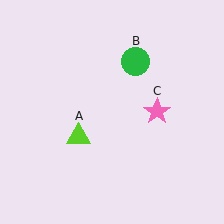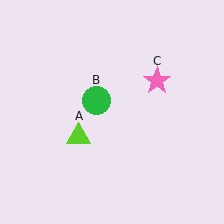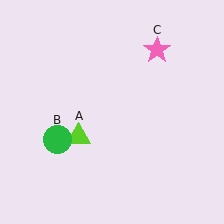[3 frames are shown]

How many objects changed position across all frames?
2 objects changed position: green circle (object B), pink star (object C).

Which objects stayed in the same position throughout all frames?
Lime triangle (object A) remained stationary.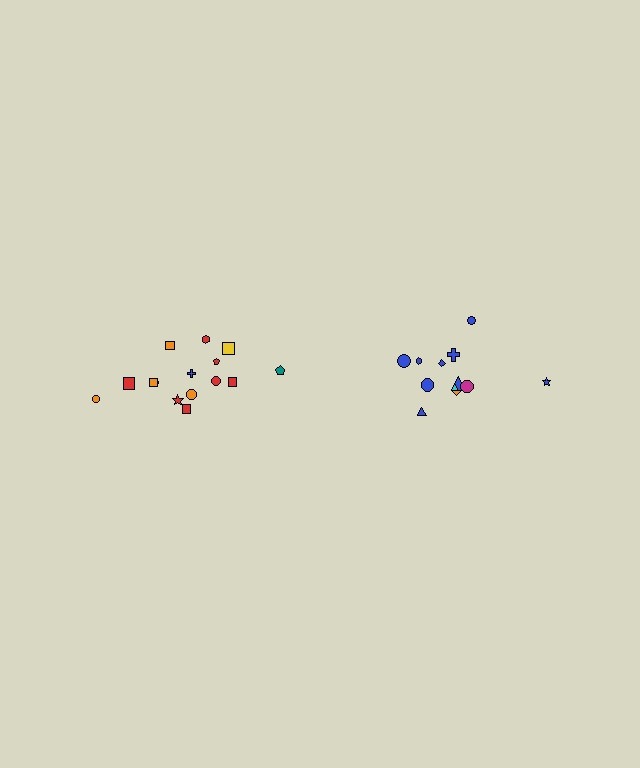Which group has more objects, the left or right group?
The left group.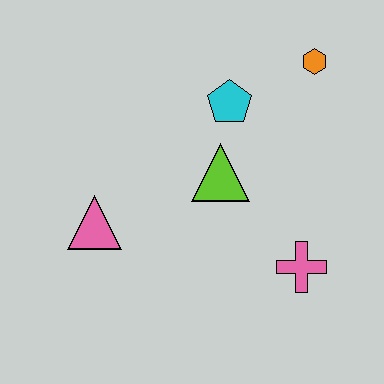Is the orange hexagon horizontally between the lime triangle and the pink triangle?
No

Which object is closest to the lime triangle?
The cyan pentagon is closest to the lime triangle.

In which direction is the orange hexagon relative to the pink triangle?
The orange hexagon is to the right of the pink triangle.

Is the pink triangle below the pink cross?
No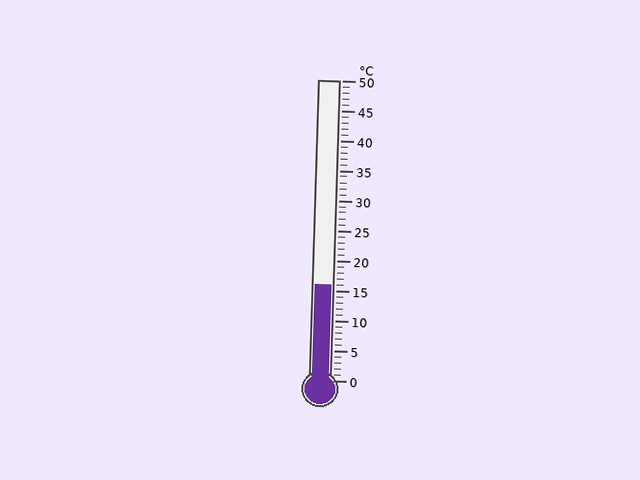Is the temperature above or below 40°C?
The temperature is below 40°C.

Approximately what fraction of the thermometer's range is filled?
The thermometer is filled to approximately 30% of its range.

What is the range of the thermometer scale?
The thermometer scale ranges from 0°C to 50°C.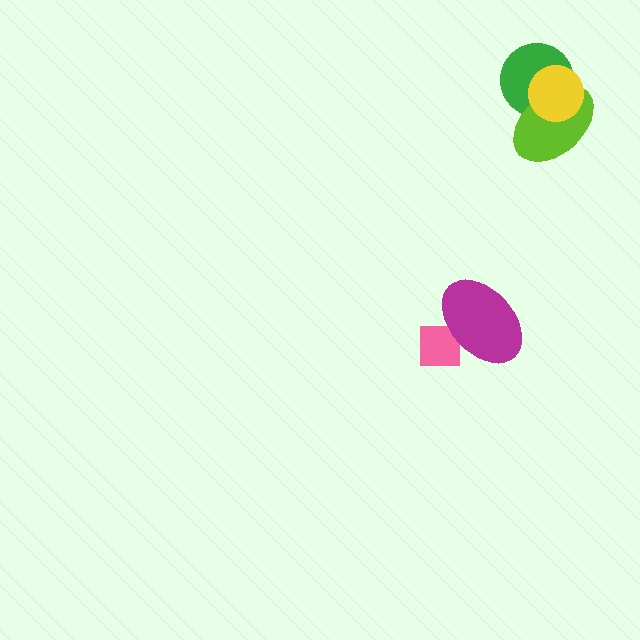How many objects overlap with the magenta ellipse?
1 object overlaps with the magenta ellipse.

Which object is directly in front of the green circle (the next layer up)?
The lime ellipse is directly in front of the green circle.